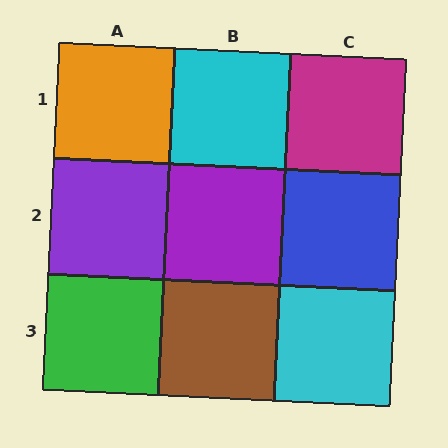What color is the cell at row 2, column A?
Purple.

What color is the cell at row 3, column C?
Cyan.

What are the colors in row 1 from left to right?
Orange, cyan, magenta.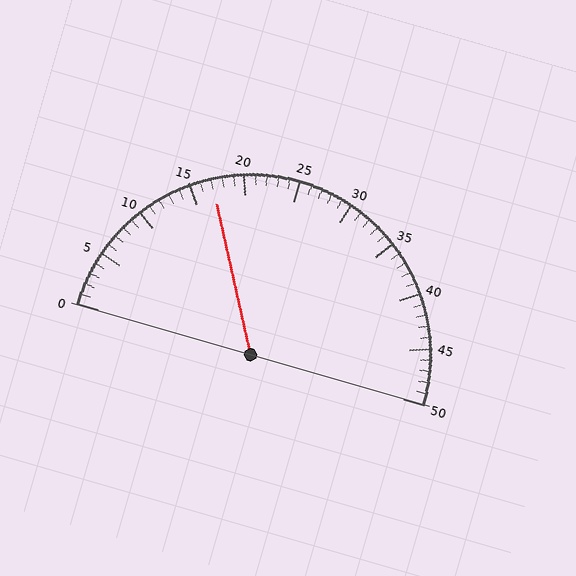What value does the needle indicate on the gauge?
The needle indicates approximately 17.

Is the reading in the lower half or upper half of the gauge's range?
The reading is in the lower half of the range (0 to 50).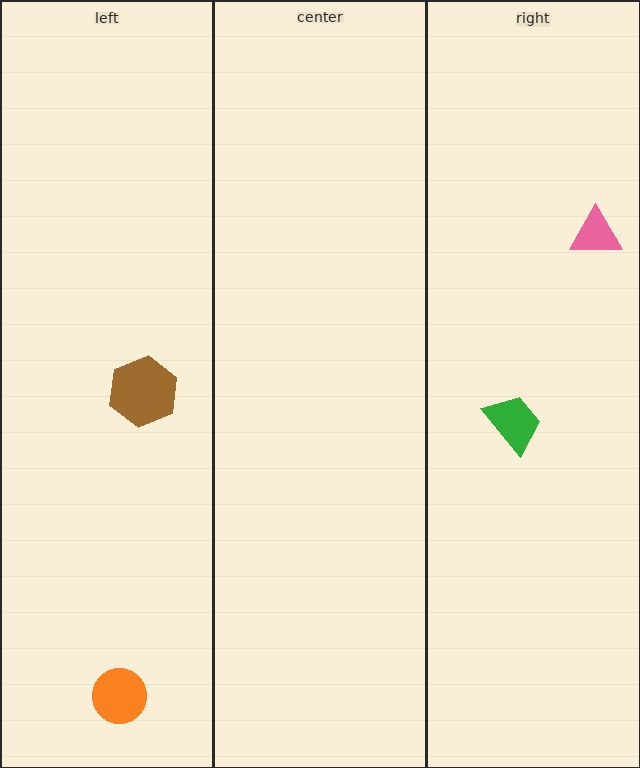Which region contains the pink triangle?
The right region.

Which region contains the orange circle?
The left region.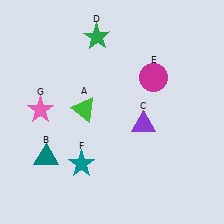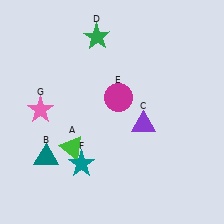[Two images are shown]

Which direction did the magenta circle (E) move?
The magenta circle (E) moved left.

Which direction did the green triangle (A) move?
The green triangle (A) moved down.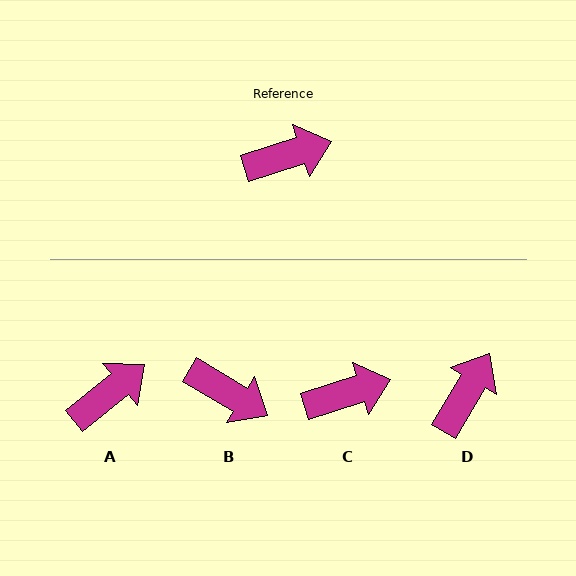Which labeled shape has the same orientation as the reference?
C.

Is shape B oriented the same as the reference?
No, it is off by about 48 degrees.